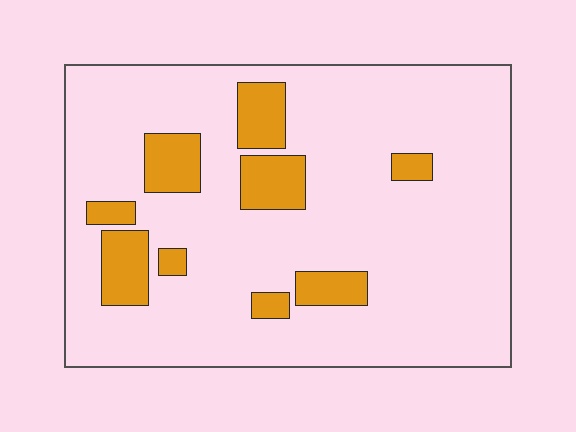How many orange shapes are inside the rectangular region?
9.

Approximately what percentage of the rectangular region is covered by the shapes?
Approximately 15%.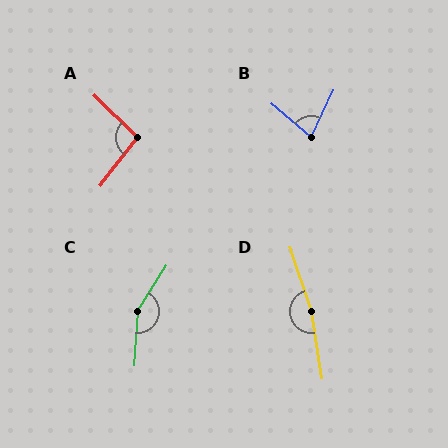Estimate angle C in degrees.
Approximately 151 degrees.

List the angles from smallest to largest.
B (75°), A (96°), C (151°), D (170°).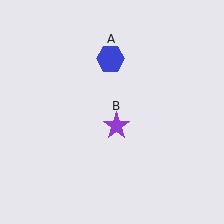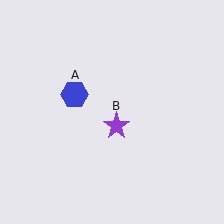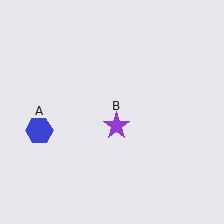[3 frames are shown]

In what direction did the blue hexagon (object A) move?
The blue hexagon (object A) moved down and to the left.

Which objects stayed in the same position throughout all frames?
Purple star (object B) remained stationary.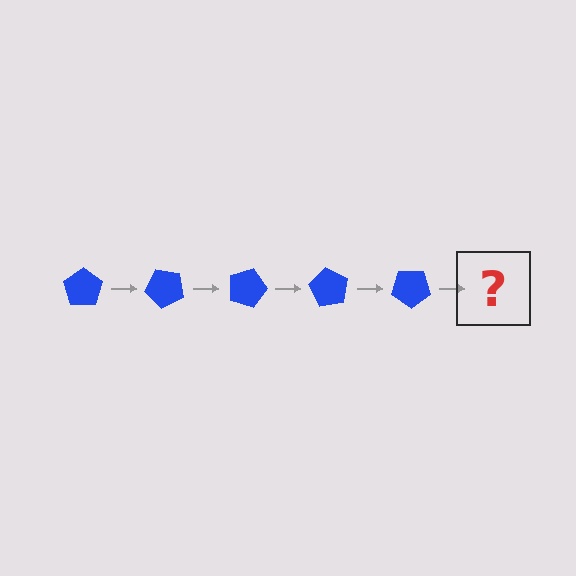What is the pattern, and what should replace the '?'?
The pattern is that the pentagon rotates 45 degrees each step. The '?' should be a blue pentagon rotated 225 degrees.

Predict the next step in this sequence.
The next step is a blue pentagon rotated 225 degrees.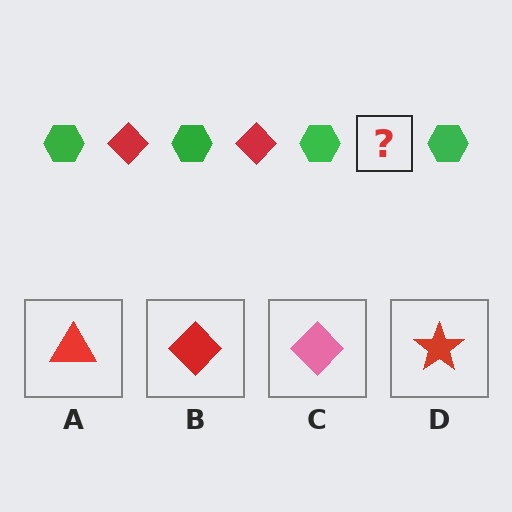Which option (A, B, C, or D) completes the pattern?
B.